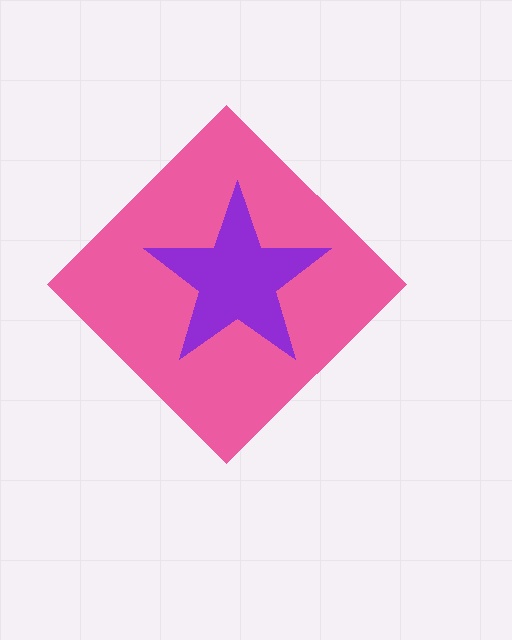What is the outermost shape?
The pink diamond.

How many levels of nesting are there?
2.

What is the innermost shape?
The purple star.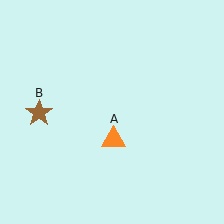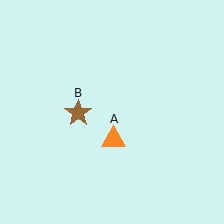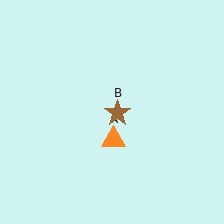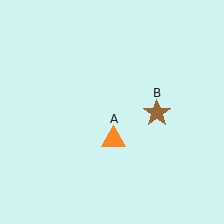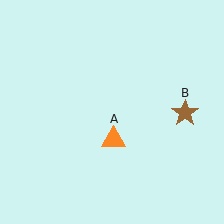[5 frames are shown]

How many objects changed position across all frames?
1 object changed position: brown star (object B).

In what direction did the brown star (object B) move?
The brown star (object B) moved right.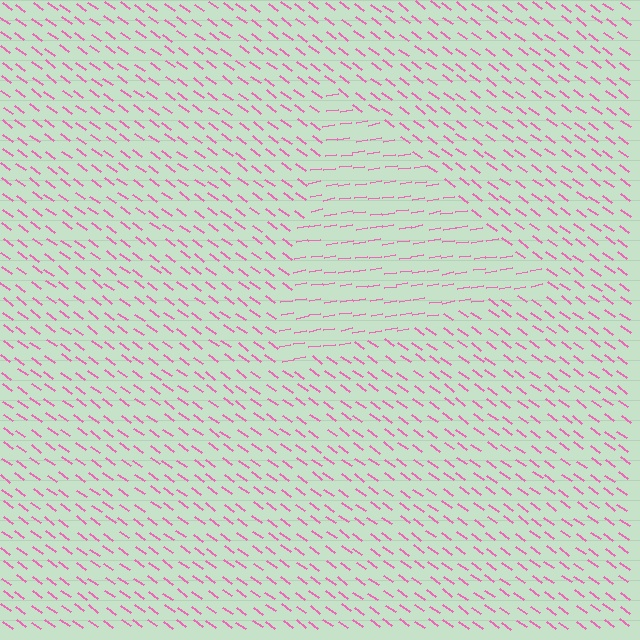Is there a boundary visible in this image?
Yes, there is a texture boundary formed by a change in line orientation.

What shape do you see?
I see a triangle.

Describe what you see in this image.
The image is filled with small pink line segments. A triangle region in the image has lines oriented differently from the surrounding lines, creating a visible texture boundary.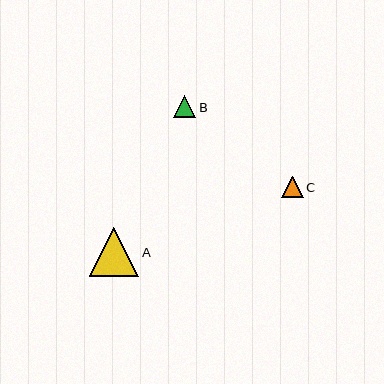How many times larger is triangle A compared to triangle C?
Triangle A is approximately 2.3 times the size of triangle C.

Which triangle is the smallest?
Triangle C is the smallest with a size of approximately 22 pixels.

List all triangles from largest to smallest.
From largest to smallest: A, B, C.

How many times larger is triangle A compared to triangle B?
Triangle A is approximately 2.2 times the size of triangle B.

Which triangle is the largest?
Triangle A is the largest with a size of approximately 49 pixels.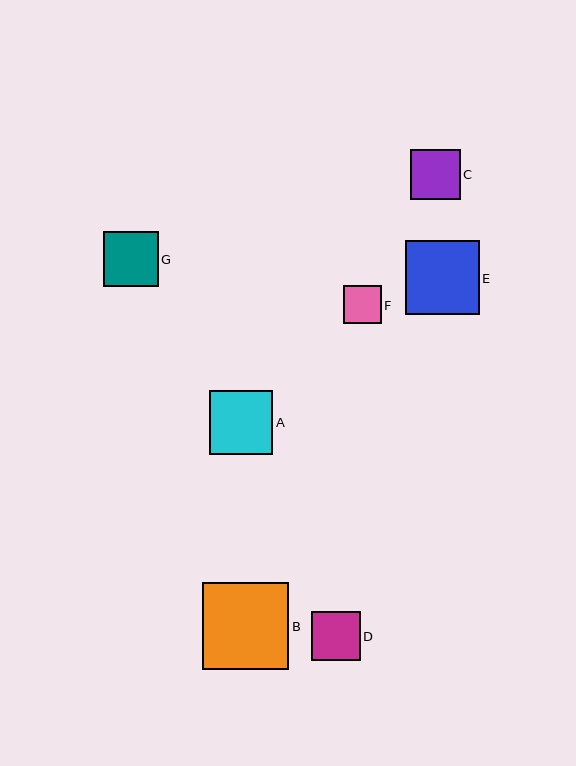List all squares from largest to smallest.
From largest to smallest: B, E, A, G, C, D, F.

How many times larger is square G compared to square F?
Square G is approximately 1.5 times the size of square F.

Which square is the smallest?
Square F is the smallest with a size of approximately 37 pixels.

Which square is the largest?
Square B is the largest with a size of approximately 86 pixels.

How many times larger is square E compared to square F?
Square E is approximately 2.0 times the size of square F.